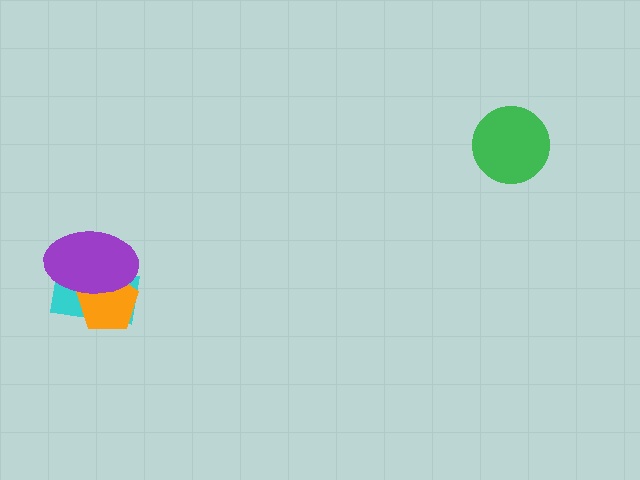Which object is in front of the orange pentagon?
The purple ellipse is in front of the orange pentagon.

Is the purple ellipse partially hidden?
No, no other shape covers it.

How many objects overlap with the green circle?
0 objects overlap with the green circle.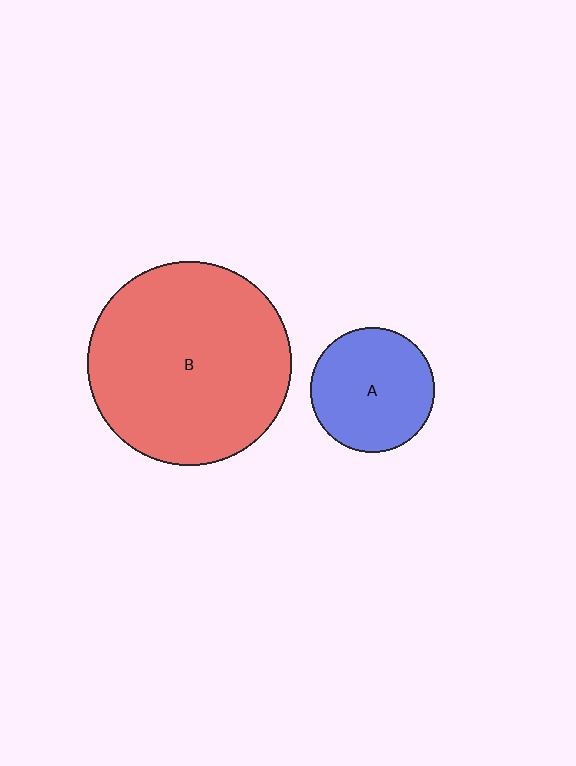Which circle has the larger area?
Circle B (red).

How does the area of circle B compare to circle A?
Approximately 2.7 times.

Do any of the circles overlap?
No, none of the circles overlap.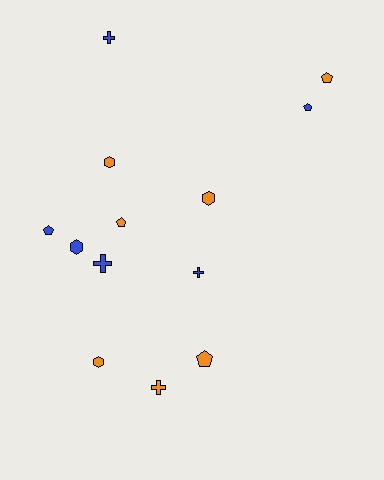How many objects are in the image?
There are 13 objects.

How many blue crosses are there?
There are 3 blue crosses.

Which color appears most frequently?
Orange, with 7 objects.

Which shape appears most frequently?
Pentagon, with 5 objects.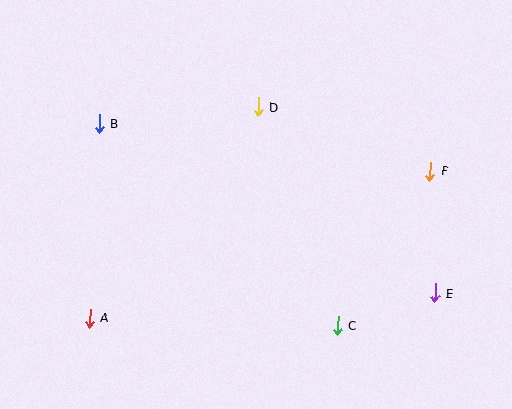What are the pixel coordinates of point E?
Point E is at (435, 293).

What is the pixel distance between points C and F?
The distance between C and F is 180 pixels.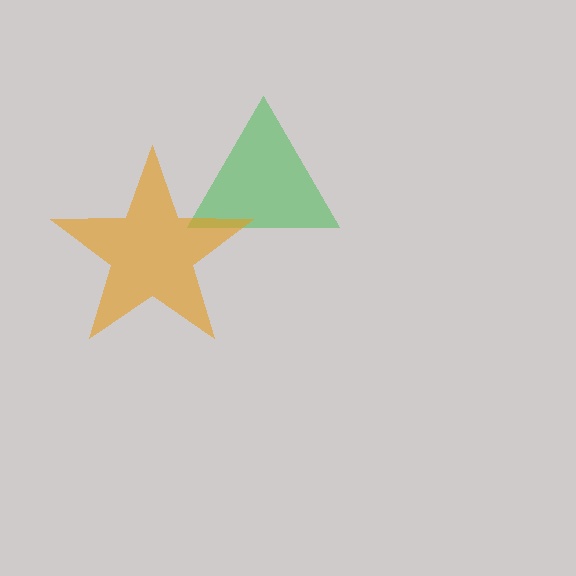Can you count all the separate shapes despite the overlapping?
Yes, there are 2 separate shapes.